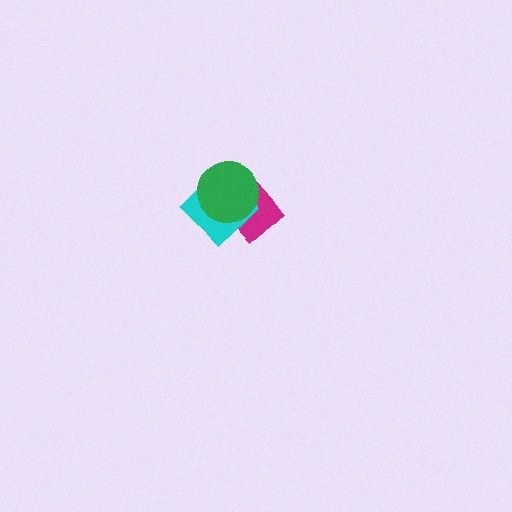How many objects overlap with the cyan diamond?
2 objects overlap with the cyan diamond.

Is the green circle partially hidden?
No, no other shape covers it.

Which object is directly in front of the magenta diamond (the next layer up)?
The cyan diamond is directly in front of the magenta diamond.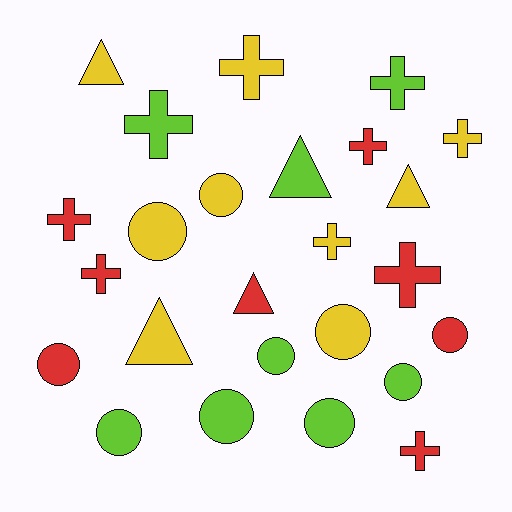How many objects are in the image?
There are 25 objects.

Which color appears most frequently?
Yellow, with 9 objects.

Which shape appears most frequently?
Cross, with 10 objects.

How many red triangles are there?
There is 1 red triangle.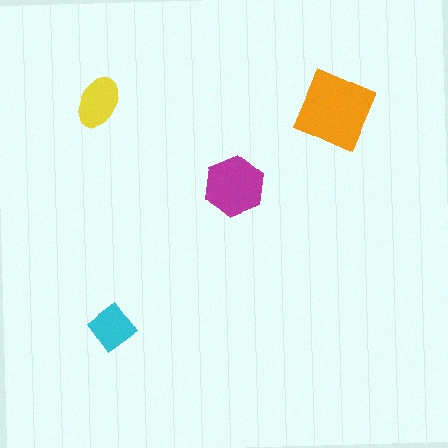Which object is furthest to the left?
The yellow ellipse is leftmost.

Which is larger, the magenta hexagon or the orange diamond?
The orange diamond.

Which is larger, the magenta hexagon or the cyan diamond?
The magenta hexagon.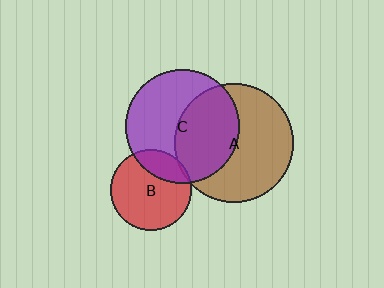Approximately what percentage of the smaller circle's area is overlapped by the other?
Approximately 25%.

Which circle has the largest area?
Circle A (brown).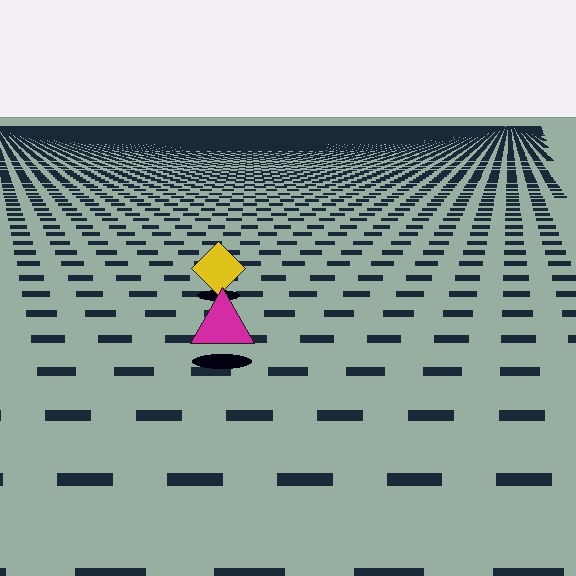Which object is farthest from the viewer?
The yellow diamond is farthest from the viewer. It appears smaller and the ground texture around it is denser.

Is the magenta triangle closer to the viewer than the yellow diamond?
Yes. The magenta triangle is closer — you can tell from the texture gradient: the ground texture is coarser near it.